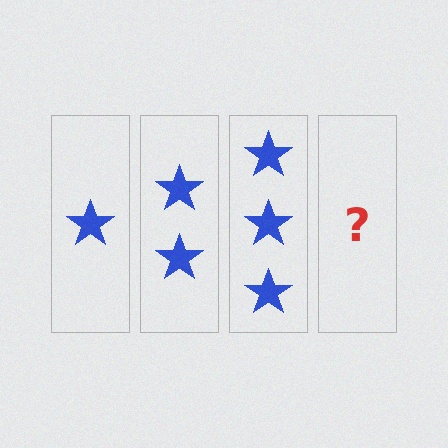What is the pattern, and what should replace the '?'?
The pattern is that each step adds one more star. The '?' should be 4 stars.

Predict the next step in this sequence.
The next step is 4 stars.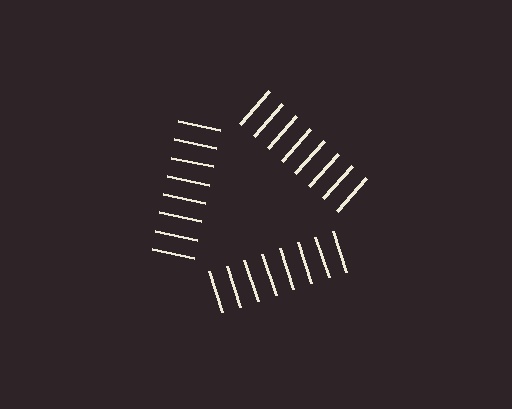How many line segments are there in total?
24 — 8 along each of the 3 edges.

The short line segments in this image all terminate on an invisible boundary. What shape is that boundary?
An illusory triangle — the line segments terminate on its edges but no continuous stroke is drawn.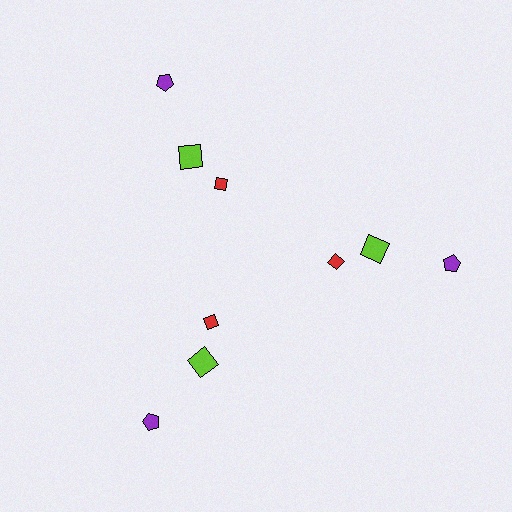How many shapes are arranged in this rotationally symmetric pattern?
There are 9 shapes, arranged in 3 groups of 3.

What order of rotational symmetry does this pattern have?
This pattern has 3-fold rotational symmetry.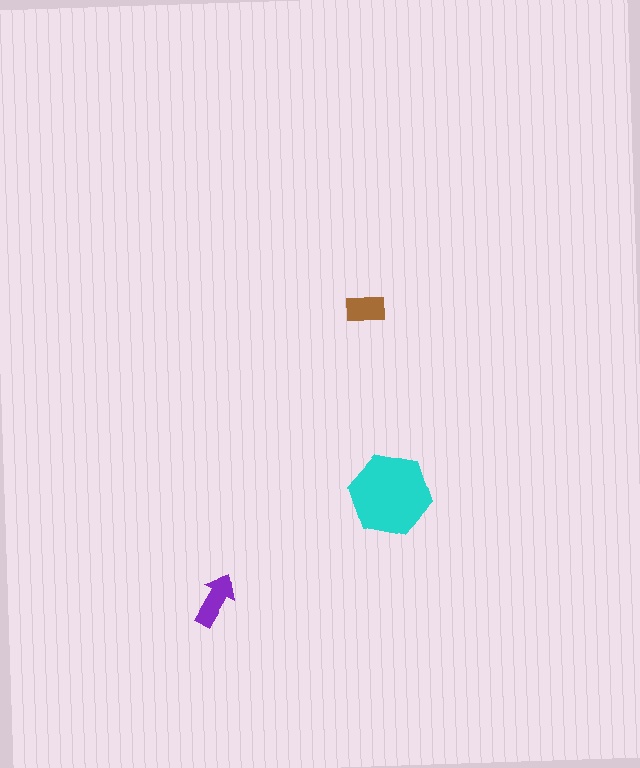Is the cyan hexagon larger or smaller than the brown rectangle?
Larger.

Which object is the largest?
The cyan hexagon.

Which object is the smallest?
The brown rectangle.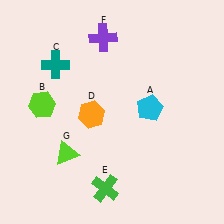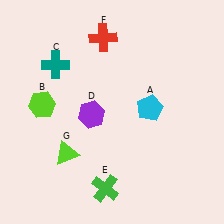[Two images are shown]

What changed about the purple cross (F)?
In Image 1, F is purple. In Image 2, it changed to red.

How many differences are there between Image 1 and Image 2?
There are 2 differences between the two images.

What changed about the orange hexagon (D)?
In Image 1, D is orange. In Image 2, it changed to purple.